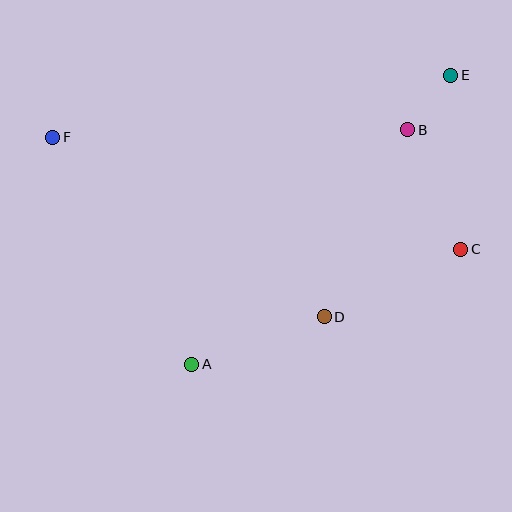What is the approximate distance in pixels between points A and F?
The distance between A and F is approximately 266 pixels.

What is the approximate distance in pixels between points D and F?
The distance between D and F is approximately 326 pixels.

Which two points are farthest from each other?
Points C and F are farthest from each other.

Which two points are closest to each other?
Points B and E are closest to each other.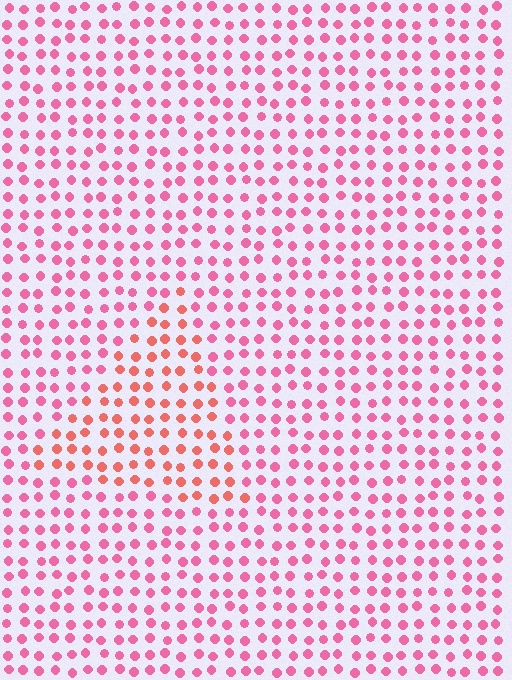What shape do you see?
I see a triangle.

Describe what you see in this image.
The image is filled with small pink elements in a uniform arrangement. A triangle-shaped region is visible where the elements are tinted to a slightly different hue, forming a subtle color boundary.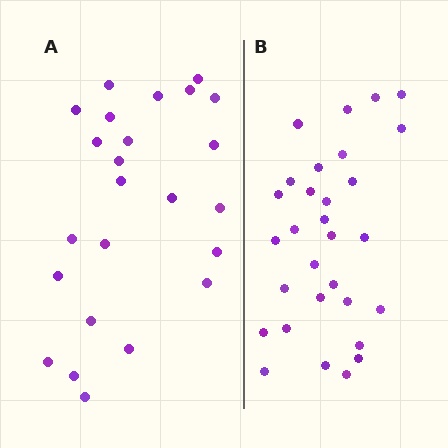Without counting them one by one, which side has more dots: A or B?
Region B (the right region) has more dots.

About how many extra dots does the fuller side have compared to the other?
Region B has about 6 more dots than region A.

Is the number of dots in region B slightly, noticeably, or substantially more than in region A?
Region B has noticeably more, but not dramatically so. The ratio is roughly 1.2 to 1.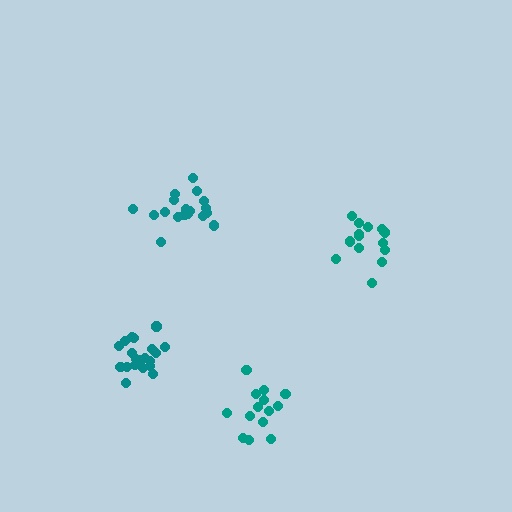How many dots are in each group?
Group 1: 18 dots, Group 2: 15 dots, Group 3: 20 dots, Group 4: 14 dots (67 total).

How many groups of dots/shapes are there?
There are 4 groups.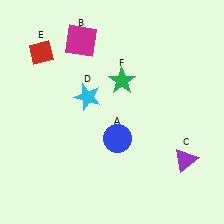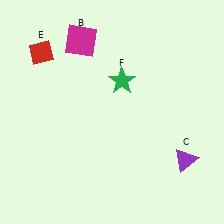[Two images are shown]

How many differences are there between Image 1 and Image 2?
There are 2 differences between the two images.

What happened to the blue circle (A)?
The blue circle (A) was removed in Image 2. It was in the bottom-right area of Image 1.